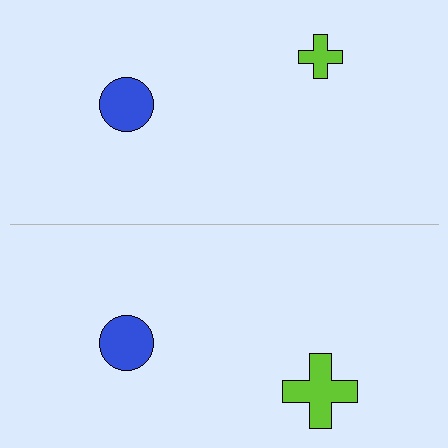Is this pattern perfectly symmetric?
No, the pattern is not perfectly symmetric. The lime cross on the bottom side has a different size than its mirror counterpart.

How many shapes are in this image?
There are 4 shapes in this image.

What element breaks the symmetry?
The lime cross on the bottom side has a different size than its mirror counterpart.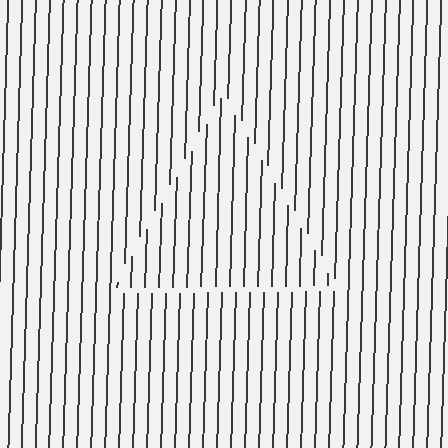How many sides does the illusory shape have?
3 sides — the line-ends trace a triangle.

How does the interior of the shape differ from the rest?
The interior of the shape contains the same grating, shifted by half a period — the contour is defined by the phase discontinuity where line-ends from the inner and outer gratings abut.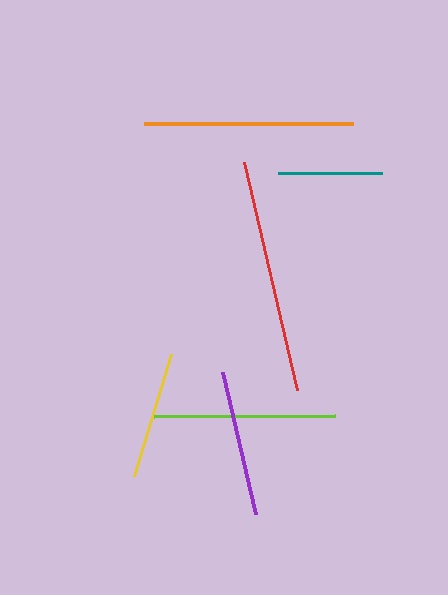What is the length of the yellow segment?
The yellow segment is approximately 127 pixels long.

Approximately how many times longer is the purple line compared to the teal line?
The purple line is approximately 1.4 times the length of the teal line.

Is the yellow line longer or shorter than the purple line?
The purple line is longer than the yellow line.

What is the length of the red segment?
The red segment is approximately 234 pixels long.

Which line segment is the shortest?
The teal line is the shortest at approximately 104 pixels.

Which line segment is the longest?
The red line is the longest at approximately 234 pixels.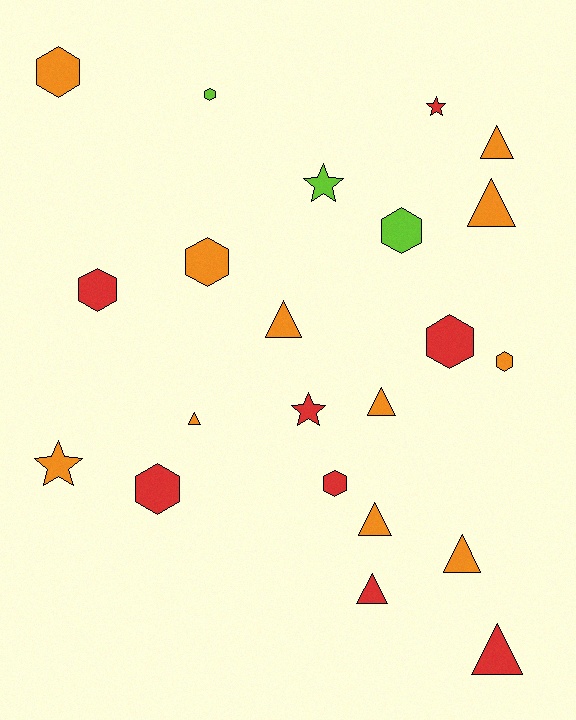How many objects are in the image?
There are 22 objects.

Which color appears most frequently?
Orange, with 11 objects.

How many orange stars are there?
There is 1 orange star.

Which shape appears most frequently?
Triangle, with 9 objects.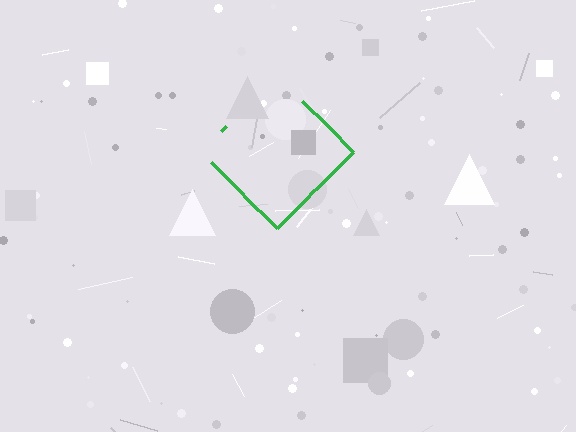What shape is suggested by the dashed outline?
The dashed outline suggests a diamond.